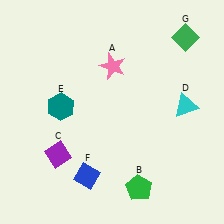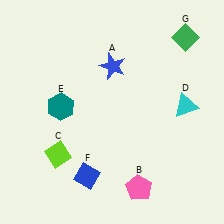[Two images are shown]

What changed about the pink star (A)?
In Image 1, A is pink. In Image 2, it changed to blue.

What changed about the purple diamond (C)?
In Image 1, C is purple. In Image 2, it changed to lime.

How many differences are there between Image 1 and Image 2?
There are 3 differences between the two images.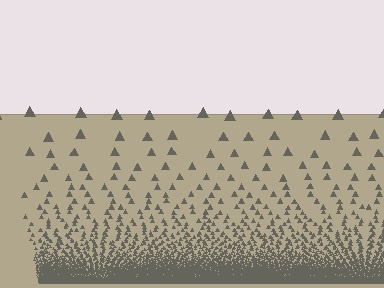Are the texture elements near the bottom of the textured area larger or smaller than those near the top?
Smaller. The gradient is inverted — elements near the bottom are smaller and denser.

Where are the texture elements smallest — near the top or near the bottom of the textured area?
Near the bottom.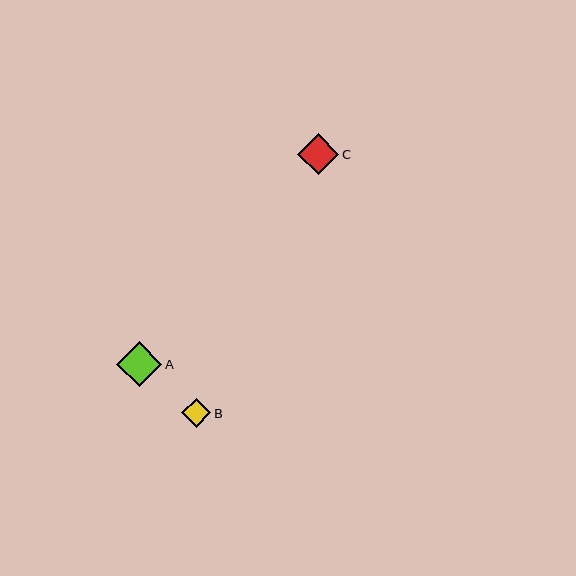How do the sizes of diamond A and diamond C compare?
Diamond A and diamond C are approximately the same size.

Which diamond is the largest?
Diamond A is the largest with a size of approximately 45 pixels.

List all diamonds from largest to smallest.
From largest to smallest: A, C, B.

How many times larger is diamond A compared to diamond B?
Diamond A is approximately 1.5 times the size of diamond B.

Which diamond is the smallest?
Diamond B is the smallest with a size of approximately 30 pixels.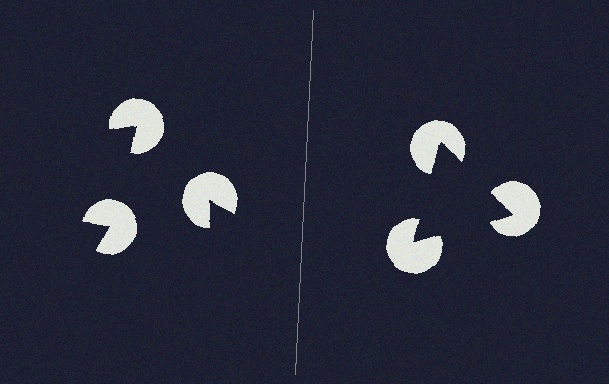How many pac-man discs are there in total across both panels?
6 — 3 on each side.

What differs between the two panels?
The pac-man discs are positioned identically on both sides; only the wedge orientations differ. On the right they align to a triangle; on the left they are misaligned.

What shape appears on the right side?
An illusory triangle.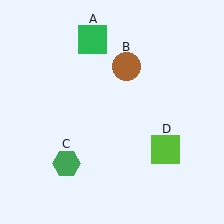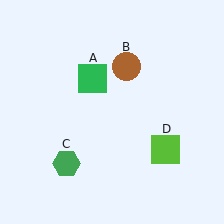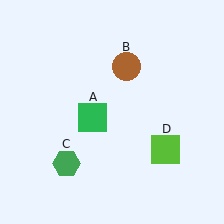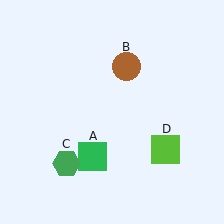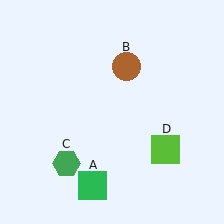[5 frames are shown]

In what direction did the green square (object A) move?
The green square (object A) moved down.